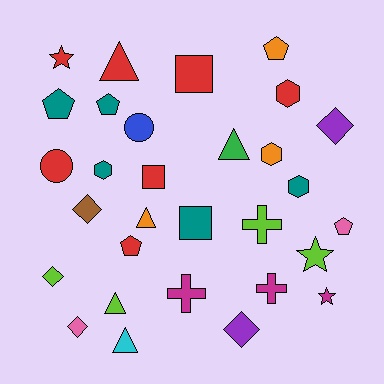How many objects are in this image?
There are 30 objects.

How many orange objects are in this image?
There are 3 orange objects.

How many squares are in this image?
There are 3 squares.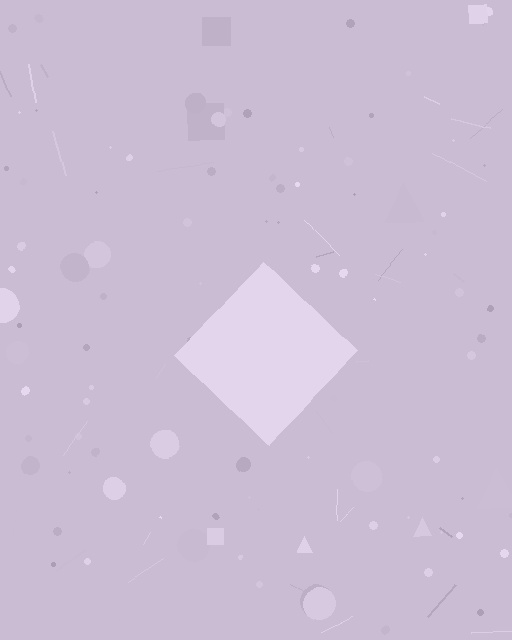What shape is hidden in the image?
A diamond is hidden in the image.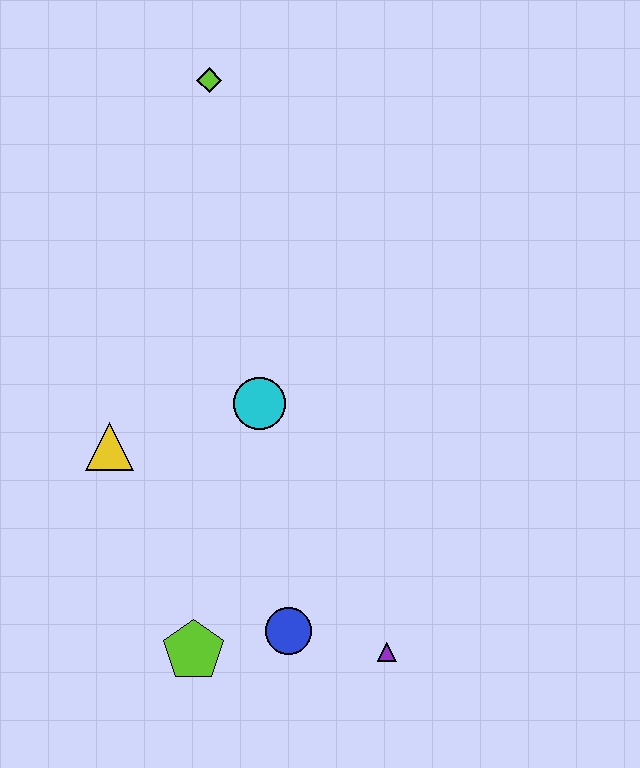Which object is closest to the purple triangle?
The blue circle is closest to the purple triangle.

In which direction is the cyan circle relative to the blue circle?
The cyan circle is above the blue circle.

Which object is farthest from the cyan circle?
The lime diamond is farthest from the cyan circle.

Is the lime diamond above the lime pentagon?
Yes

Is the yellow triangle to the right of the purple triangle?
No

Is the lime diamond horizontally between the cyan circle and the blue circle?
No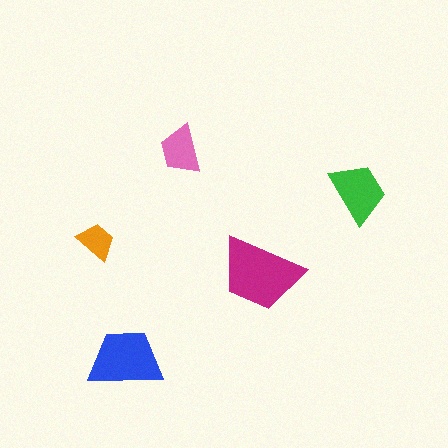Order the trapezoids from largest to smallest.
the magenta one, the blue one, the green one, the pink one, the orange one.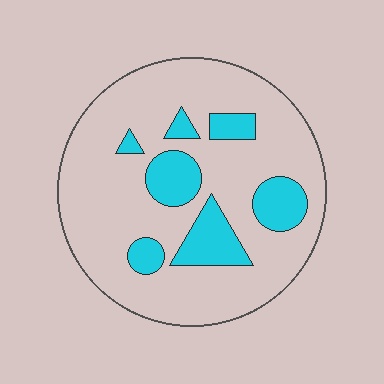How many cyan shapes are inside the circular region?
7.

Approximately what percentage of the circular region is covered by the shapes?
Approximately 20%.